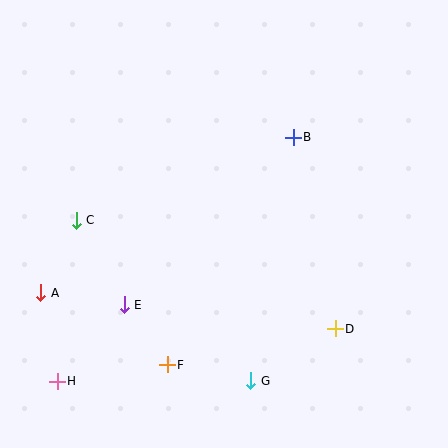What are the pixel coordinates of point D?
Point D is at (335, 329).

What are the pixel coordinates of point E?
Point E is at (124, 305).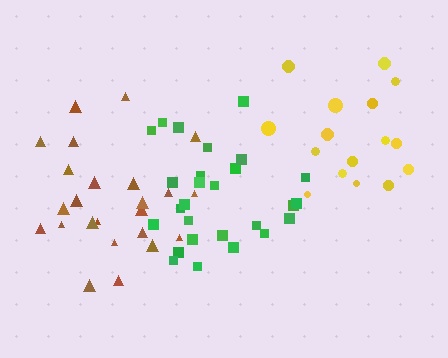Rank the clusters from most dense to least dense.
green, brown, yellow.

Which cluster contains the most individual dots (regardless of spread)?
Green (27).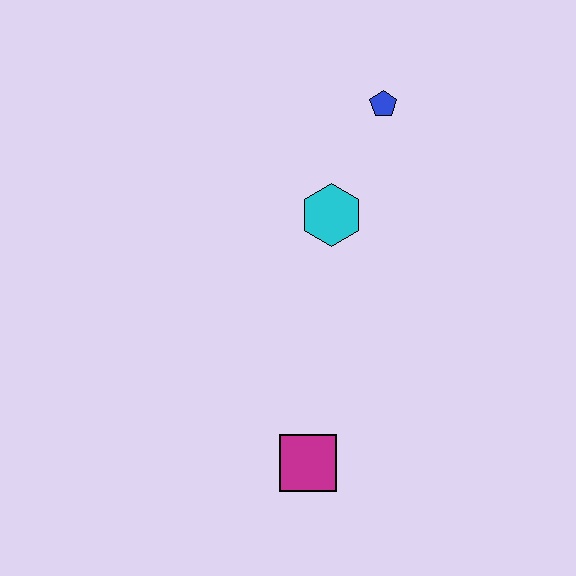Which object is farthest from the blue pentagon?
The magenta square is farthest from the blue pentagon.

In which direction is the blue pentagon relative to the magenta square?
The blue pentagon is above the magenta square.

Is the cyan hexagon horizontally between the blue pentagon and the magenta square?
Yes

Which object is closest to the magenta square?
The cyan hexagon is closest to the magenta square.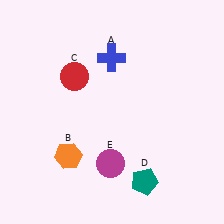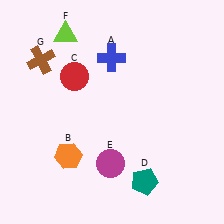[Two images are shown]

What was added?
A lime triangle (F), a brown cross (G) were added in Image 2.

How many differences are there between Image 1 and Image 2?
There are 2 differences between the two images.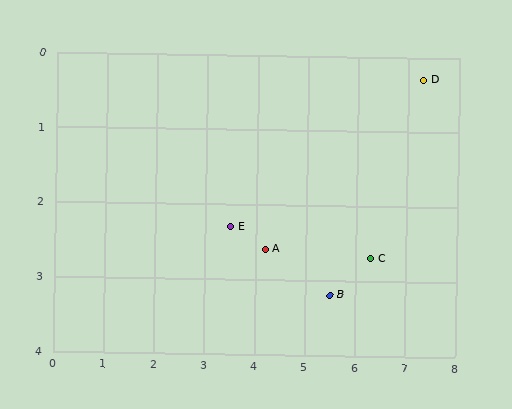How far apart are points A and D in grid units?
Points A and D are about 3.9 grid units apart.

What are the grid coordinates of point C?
Point C is at approximately (6.3, 2.7).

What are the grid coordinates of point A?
Point A is at approximately (4.2, 2.6).